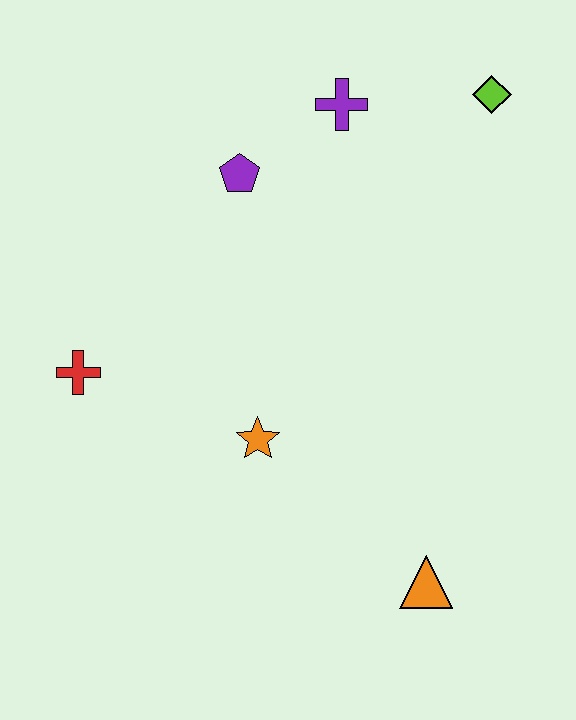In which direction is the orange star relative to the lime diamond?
The orange star is below the lime diamond.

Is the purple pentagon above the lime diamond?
No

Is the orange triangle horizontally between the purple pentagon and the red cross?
No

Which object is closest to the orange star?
The red cross is closest to the orange star.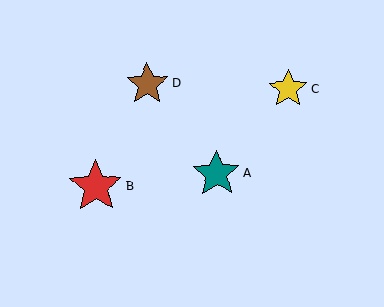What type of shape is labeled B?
Shape B is a red star.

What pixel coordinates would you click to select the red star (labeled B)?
Click at (96, 186) to select the red star B.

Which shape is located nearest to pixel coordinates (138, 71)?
The brown star (labeled D) at (147, 84) is nearest to that location.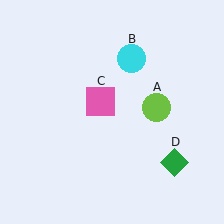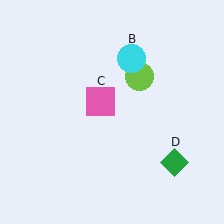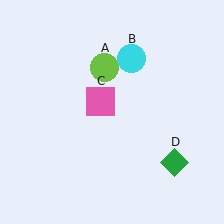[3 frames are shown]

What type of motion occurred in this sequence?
The lime circle (object A) rotated counterclockwise around the center of the scene.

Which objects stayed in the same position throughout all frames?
Cyan circle (object B) and pink square (object C) and green diamond (object D) remained stationary.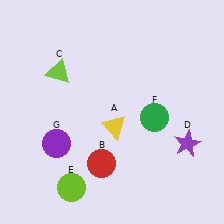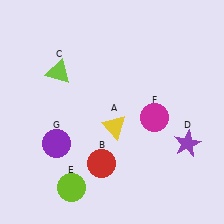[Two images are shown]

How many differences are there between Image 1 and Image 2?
There is 1 difference between the two images.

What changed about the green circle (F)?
In Image 1, F is green. In Image 2, it changed to magenta.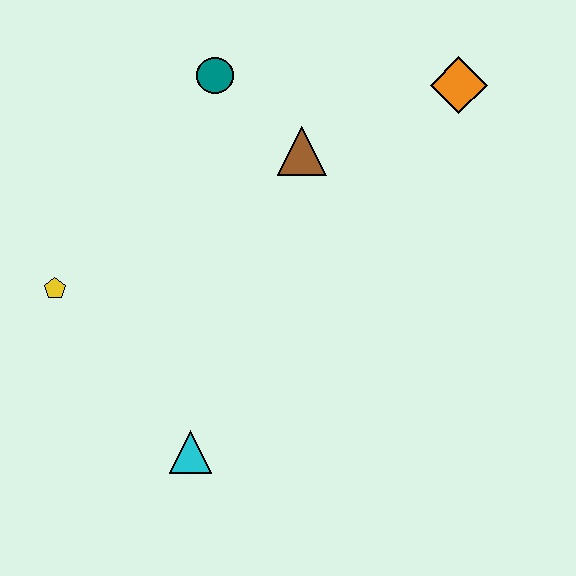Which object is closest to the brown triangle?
The teal circle is closest to the brown triangle.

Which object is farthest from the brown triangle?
The cyan triangle is farthest from the brown triangle.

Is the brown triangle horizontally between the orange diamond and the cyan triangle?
Yes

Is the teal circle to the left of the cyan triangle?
No